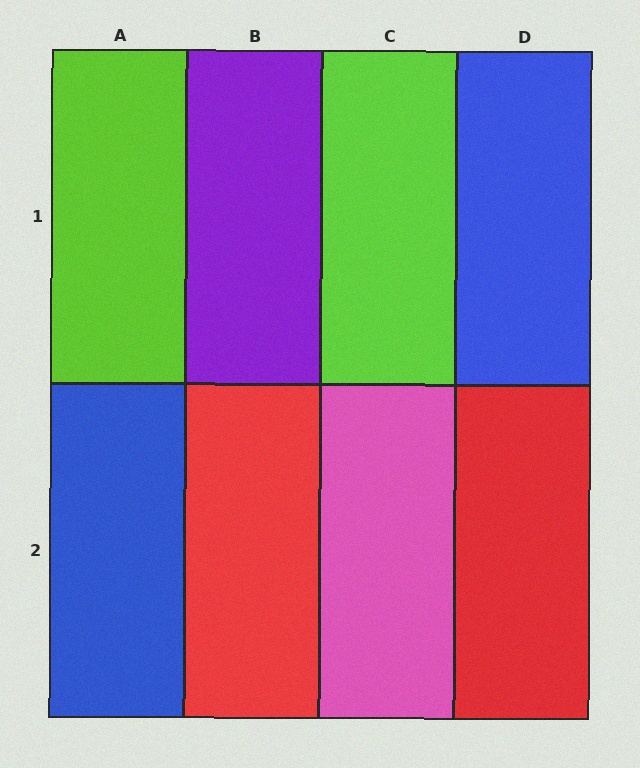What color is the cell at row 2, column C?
Pink.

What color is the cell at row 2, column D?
Red.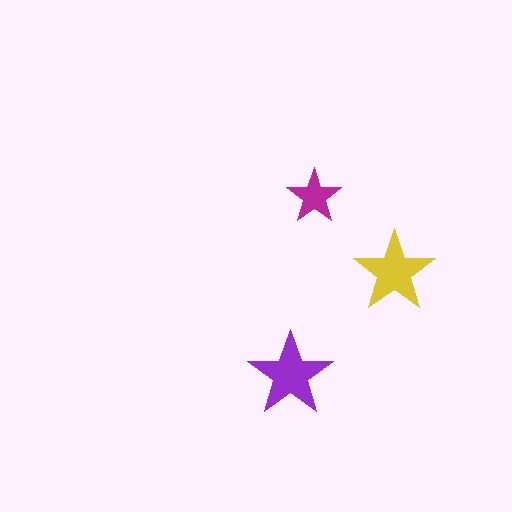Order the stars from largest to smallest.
the purple one, the yellow one, the magenta one.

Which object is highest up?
The magenta star is topmost.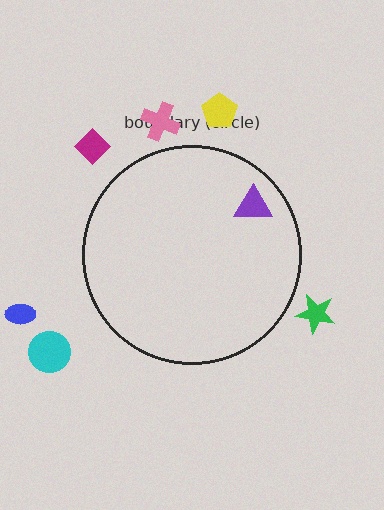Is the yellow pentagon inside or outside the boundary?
Outside.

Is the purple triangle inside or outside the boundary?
Inside.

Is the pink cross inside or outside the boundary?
Outside.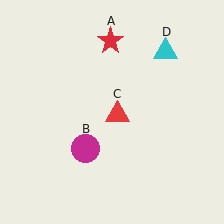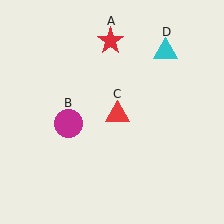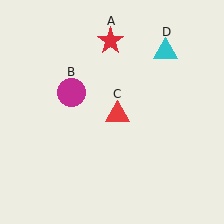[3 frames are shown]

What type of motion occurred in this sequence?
The magenta circle (object B) rotated clockwise around the center of the scene.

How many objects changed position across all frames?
1 object changed position: magenta circle (object B).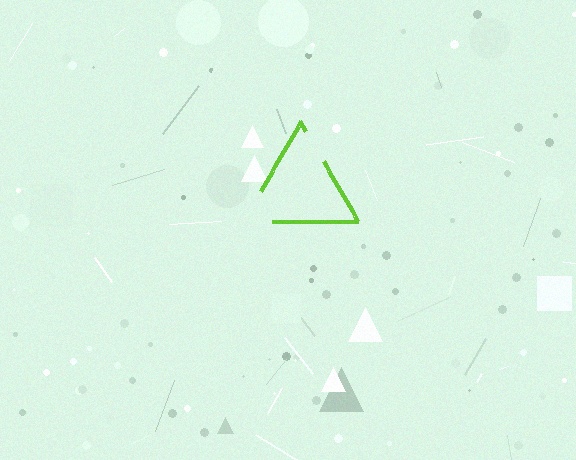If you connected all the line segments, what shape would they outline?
They would outline a triangle.